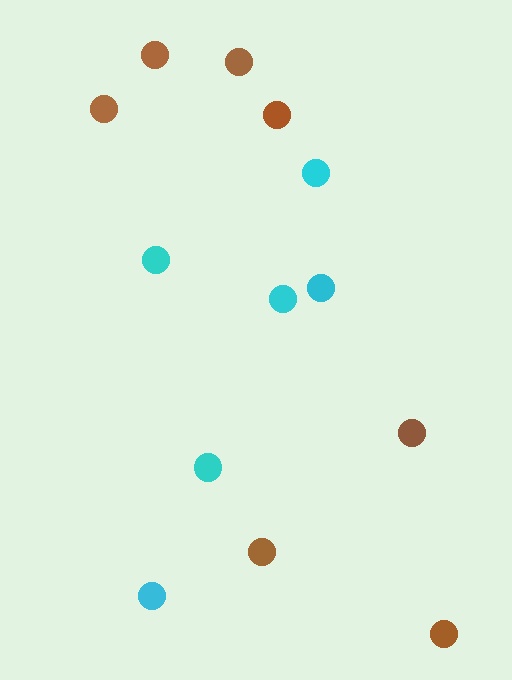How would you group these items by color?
There are 2 groups: one group of cyan circles (6) and one group of brown circles (7).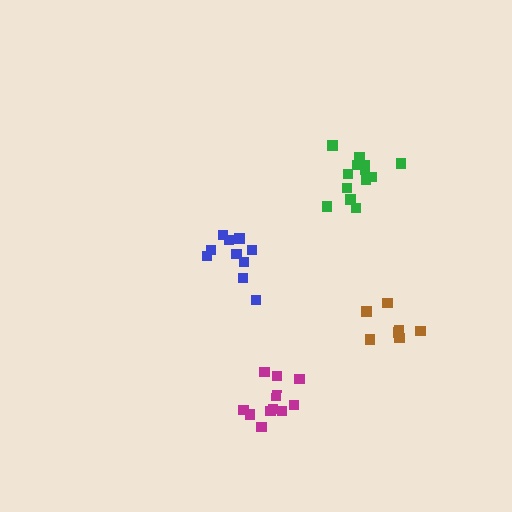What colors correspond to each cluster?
The clusters are colored: blue, magenta, brown, green.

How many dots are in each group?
Group 1: 10 dots, Group 2: 11 dots, Group 3: 7 dots, Group 4: 13 dots (41 total).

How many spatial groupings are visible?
There are 4 spatial groupings.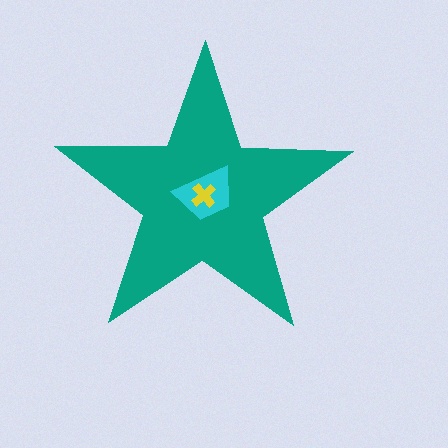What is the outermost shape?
The teal star.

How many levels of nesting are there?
3.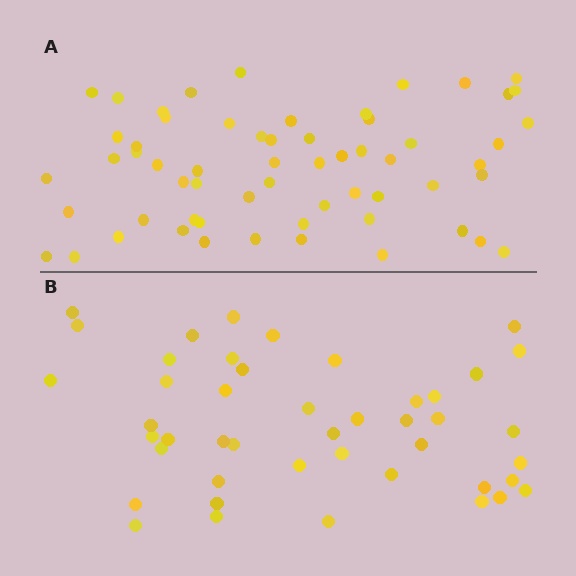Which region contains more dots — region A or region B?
Region A (the top region) has more dots.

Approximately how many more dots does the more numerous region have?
Region A has approximately 15 more dots than region B.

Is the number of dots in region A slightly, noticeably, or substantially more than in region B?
Region A has noticeably more, but not dramatically so. The ratio is roughly 1.3 to 1.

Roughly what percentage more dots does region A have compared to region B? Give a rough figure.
About 35% more.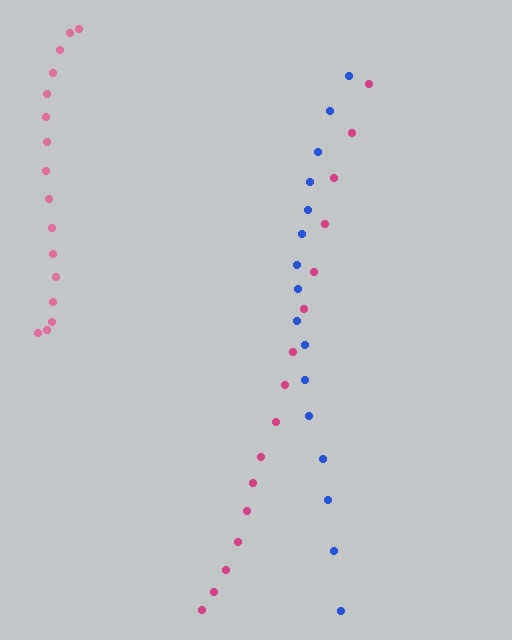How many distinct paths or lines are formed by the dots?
There are 3 distinct paths.